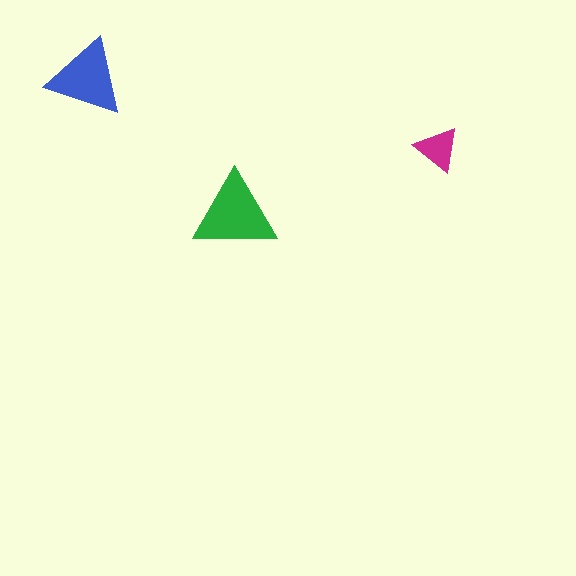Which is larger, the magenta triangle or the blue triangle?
The blue one.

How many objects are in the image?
There are 3 objects in the image.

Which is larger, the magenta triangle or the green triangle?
The green one.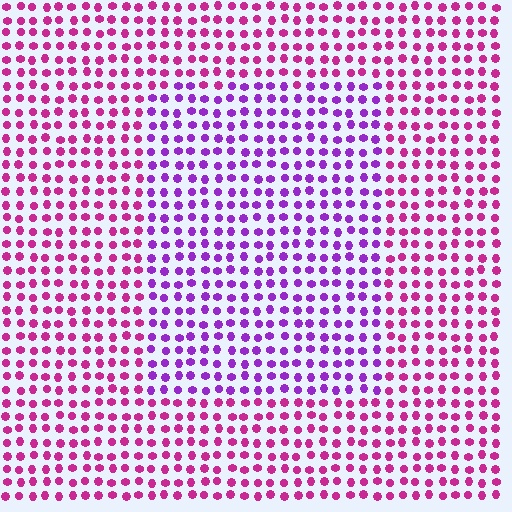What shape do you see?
I see a rectangle.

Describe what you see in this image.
The image is filled with small magenta elements in a uniform arrangement. A rectangle-shaped region is visible where the elements are tinted to a slightly different hue, forming a subtle color boundary.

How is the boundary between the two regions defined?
The boundary is defined purely by a slight shift in hue (about 39 degrees). Spacing, size, and orientation are identical on both sides.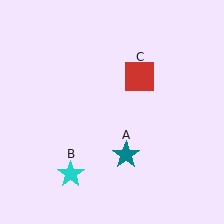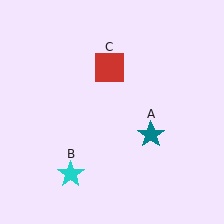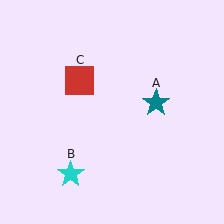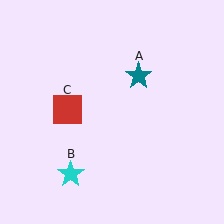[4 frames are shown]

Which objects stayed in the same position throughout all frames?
Cyan star (object B) remained stationary.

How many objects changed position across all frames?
2 objects changed position: teal star (object A), red square (object C).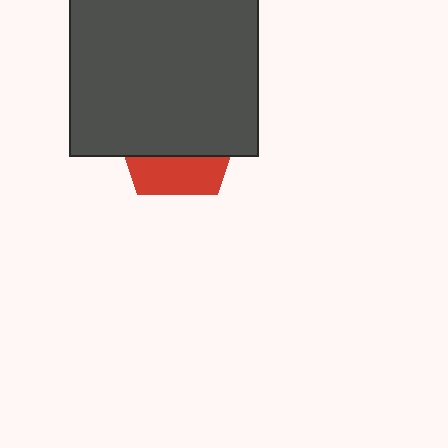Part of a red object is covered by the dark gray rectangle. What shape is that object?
It is a pentagon.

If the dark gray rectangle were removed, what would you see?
You would see the complete red pentagon.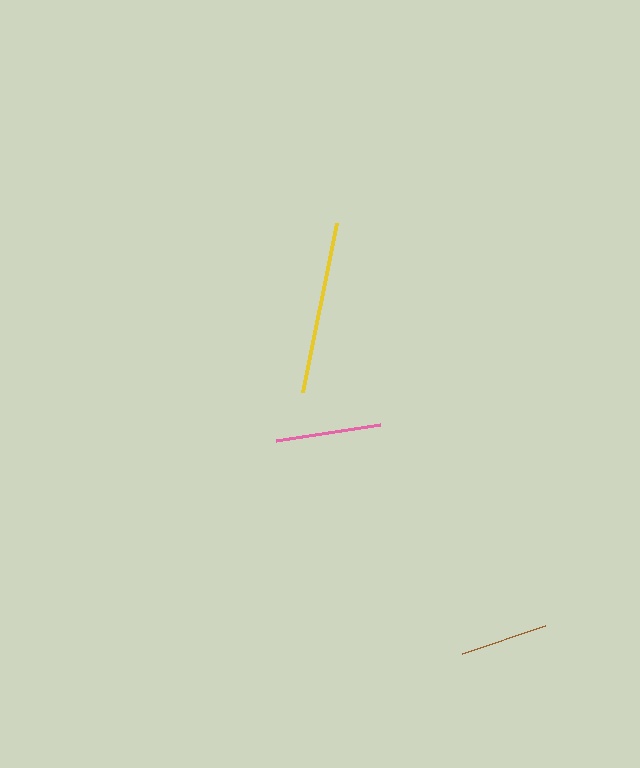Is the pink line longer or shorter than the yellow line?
The yellow line is longer than the pink line.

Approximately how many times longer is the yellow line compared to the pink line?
The yellow line is approximately 1.6 times the length of the pink line.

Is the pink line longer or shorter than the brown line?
The pink line is longer than the brown line.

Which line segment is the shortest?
The brown line is the shortest at approximately 87 pixels.